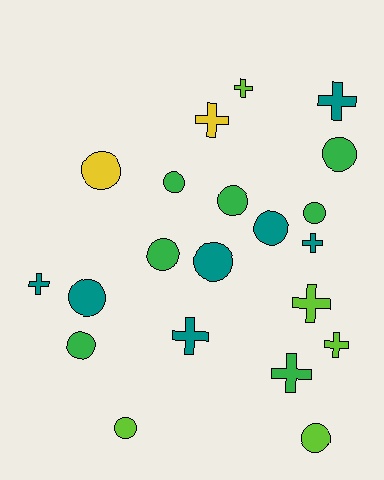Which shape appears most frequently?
Circle, with 12 objects.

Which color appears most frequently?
Green, with 7 objects.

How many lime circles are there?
There are 2 lime circles.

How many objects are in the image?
There are 21 objects.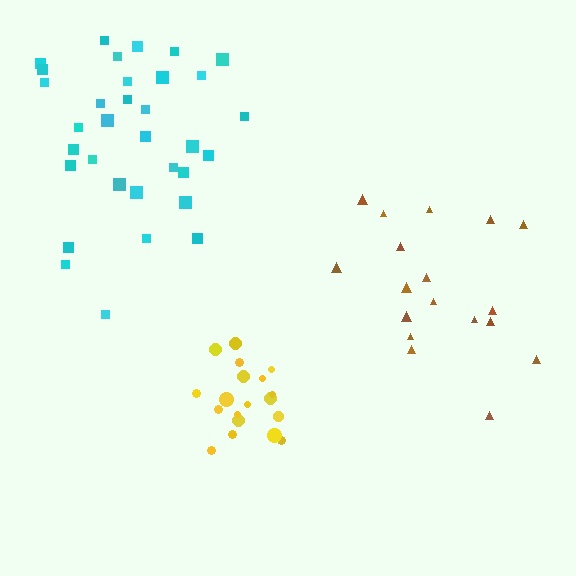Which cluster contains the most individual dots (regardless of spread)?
Cyan (33).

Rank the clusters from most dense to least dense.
yellow, cyan, brown.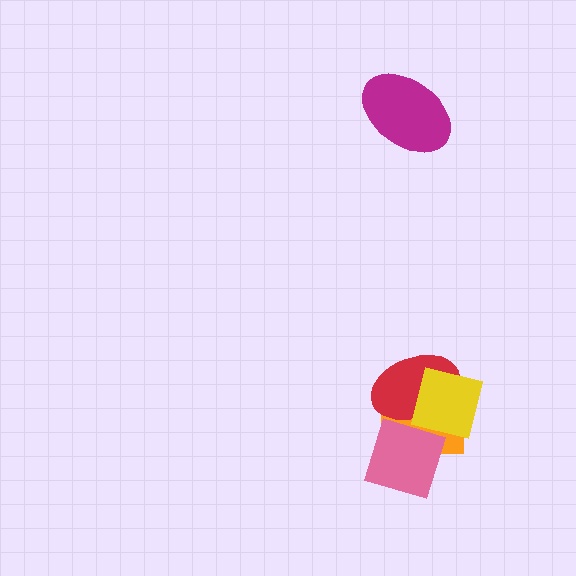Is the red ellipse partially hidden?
Yes, it is partially covered by another shape.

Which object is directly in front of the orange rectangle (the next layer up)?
The red ellipse is directly in front of the orange rectangle.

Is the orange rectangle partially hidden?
Yes, it is partially covered by another shape.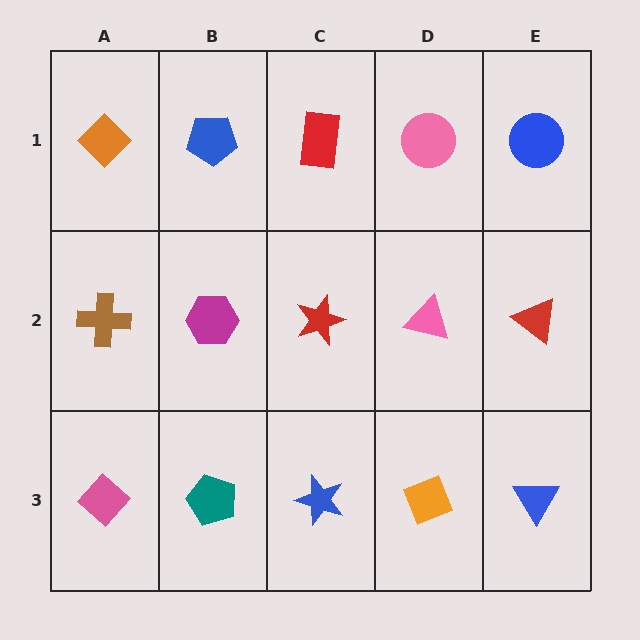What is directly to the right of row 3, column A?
A teal pentagon.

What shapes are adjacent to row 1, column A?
A brown cross (row 2, column A), a blue pentagon (row 1, column B).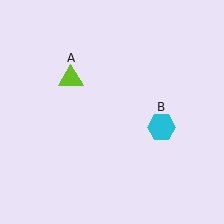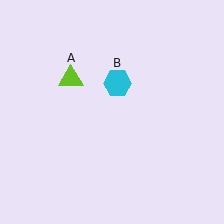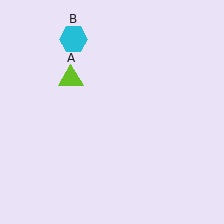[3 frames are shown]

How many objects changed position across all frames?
1 object changed position: cyan hexagon (object B).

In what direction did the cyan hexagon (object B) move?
The cyan hexagon (object B) moved up and to the left.